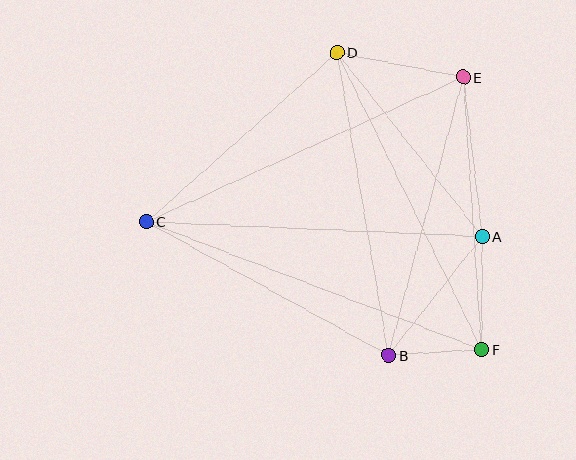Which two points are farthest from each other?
Points C and F are farthest from each other.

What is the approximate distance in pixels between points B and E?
The distance between B and E is approximately 288 pixels.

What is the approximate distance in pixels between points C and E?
The distance between C and E is approximately 348 pixels.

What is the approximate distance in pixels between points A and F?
The distance between A and F is approximately 113 pixels.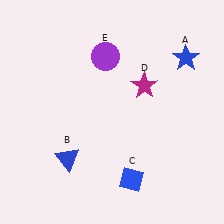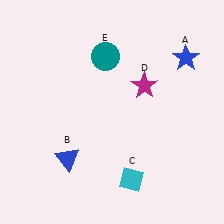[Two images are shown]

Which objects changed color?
C changed from blue to cyan. E changed from purple to teal.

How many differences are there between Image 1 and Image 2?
There are 2 differences between the two images.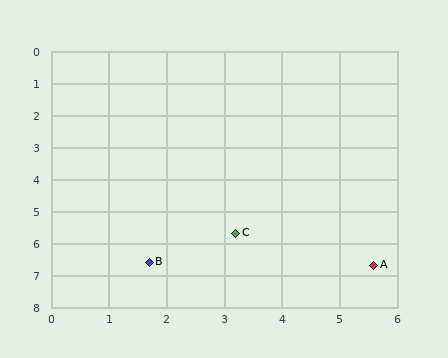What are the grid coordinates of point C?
Point C is at approximately (3.2, 5.7).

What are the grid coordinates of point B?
Point B is at approximately (1.7, 6.6).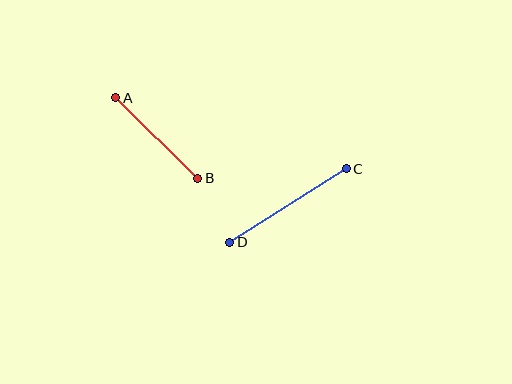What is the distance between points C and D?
The distance is approximately 138 pixels.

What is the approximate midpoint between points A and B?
The midpoint is at approximately (157, 138) pixels.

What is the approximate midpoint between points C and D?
The midpoint is at approximately (288, 206) pixels.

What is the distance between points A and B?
The distance is approximately 115 pixels.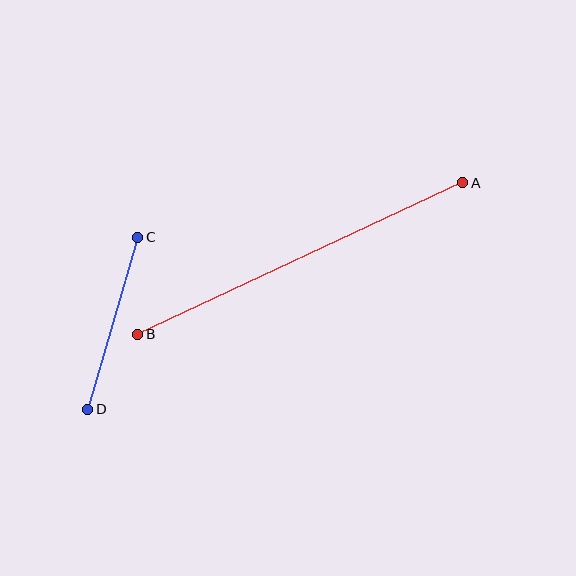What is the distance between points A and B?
The distance is approximately 359 pixels.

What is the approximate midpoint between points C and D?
The midpoint is at approximately (113, 323) pixels.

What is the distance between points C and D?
The distance is approximately 179 pixels.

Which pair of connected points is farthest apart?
Points A and B are farthest apart.